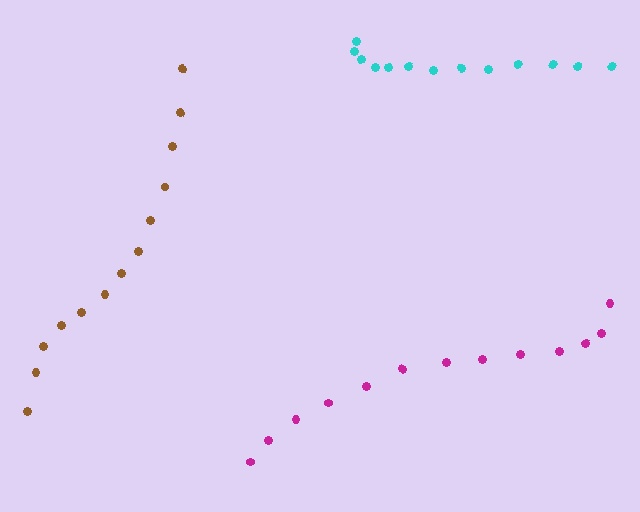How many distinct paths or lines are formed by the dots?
There are 3 distinct paths.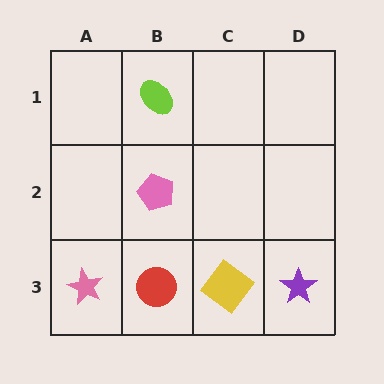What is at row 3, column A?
A pink star.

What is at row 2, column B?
A pink pentagon.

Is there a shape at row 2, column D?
No, that cell is empty.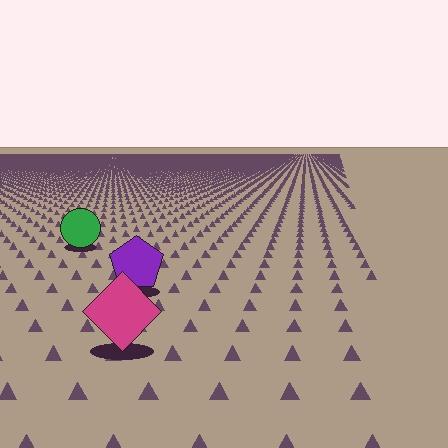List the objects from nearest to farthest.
From nearest to farthest: the magenta diamond, the purple pentagon, the green circle.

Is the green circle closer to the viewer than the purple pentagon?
No. The purple pentagon is closer — you can tell from the texture gradient: the ground texture is coarser near it.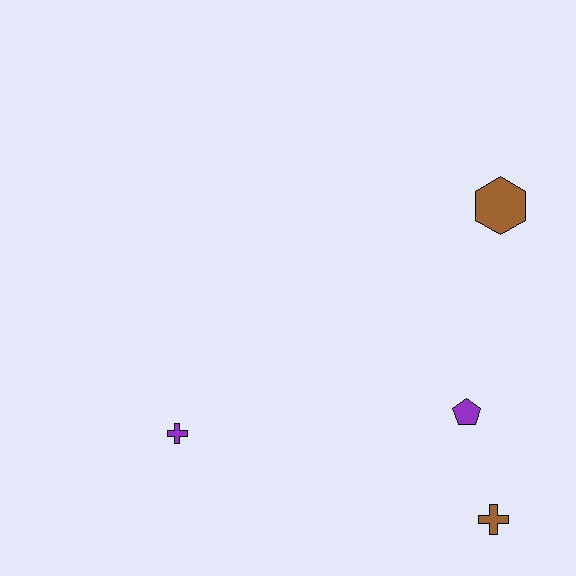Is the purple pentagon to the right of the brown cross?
No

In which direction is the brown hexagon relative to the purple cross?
The brown hexagon is to the right of the purple cross.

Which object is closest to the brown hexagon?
The purple pentagon is closest to the brown hexagon.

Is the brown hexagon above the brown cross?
Yes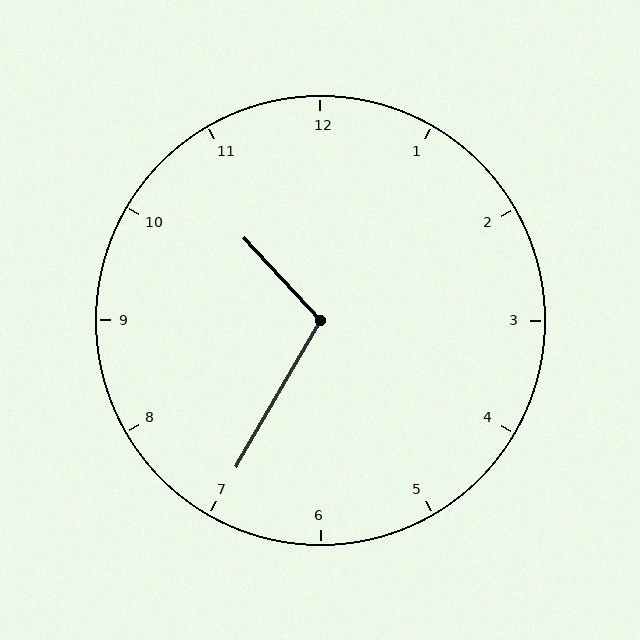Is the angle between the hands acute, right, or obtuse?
It is obtuse.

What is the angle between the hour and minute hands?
Approximately 108 degrees.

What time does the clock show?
10:35.